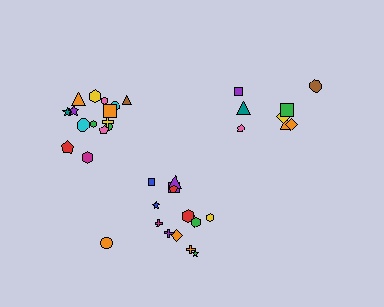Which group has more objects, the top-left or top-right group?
The top-left group.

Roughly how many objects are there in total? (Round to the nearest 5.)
Roughly 40 objects in total.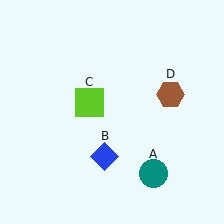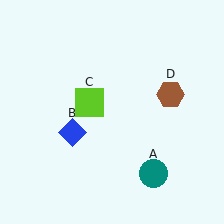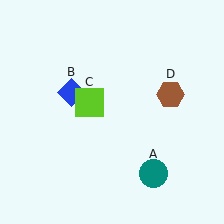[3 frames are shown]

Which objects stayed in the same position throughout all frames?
Teal circle (object A) and lime square (object C) and brown hexagon (object D) remained stationary.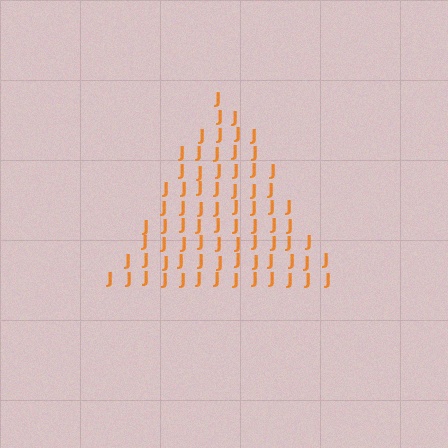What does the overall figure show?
The overall figure shows a triangle.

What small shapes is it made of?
It is made of small letter J's.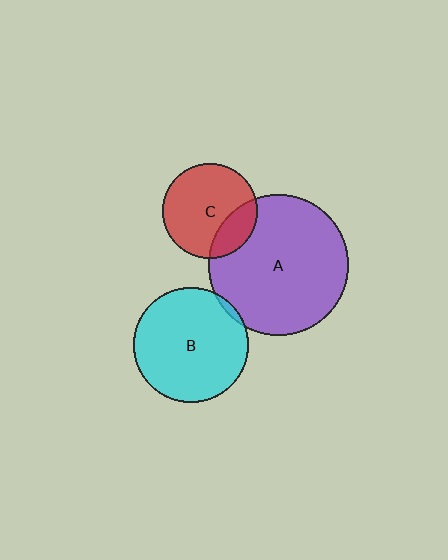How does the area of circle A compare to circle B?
Approximately 1.5 times.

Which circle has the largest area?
Circle A (purple).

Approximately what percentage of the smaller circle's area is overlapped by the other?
Approximately 20%.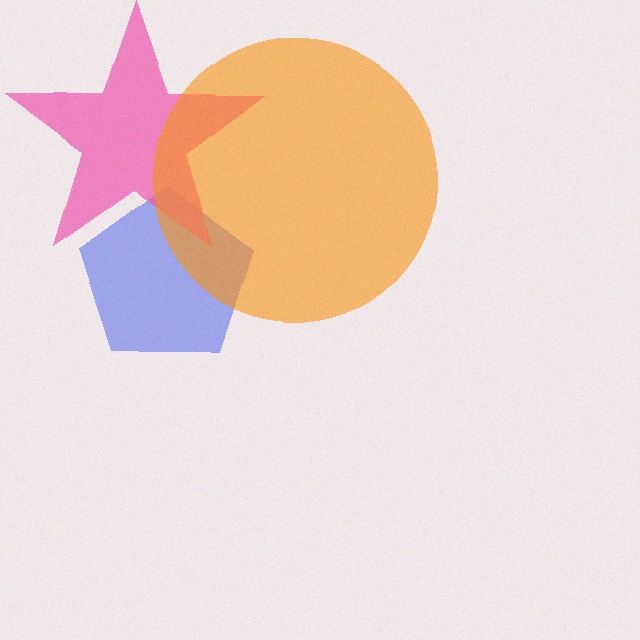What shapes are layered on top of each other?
The layered shapes are: a blue pentagon, a pink star, an orange circle.